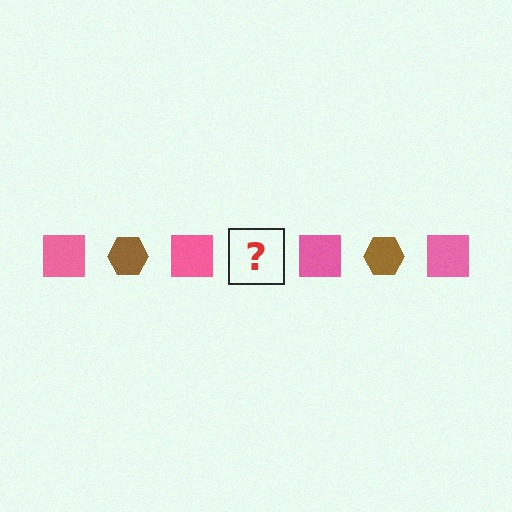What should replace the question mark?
The question mark should be replaced with a brown hexagon.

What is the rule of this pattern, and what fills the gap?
The rule is that the pattern alternates between pink square and brown hexagon. The gap should be filled with a brown hexagon.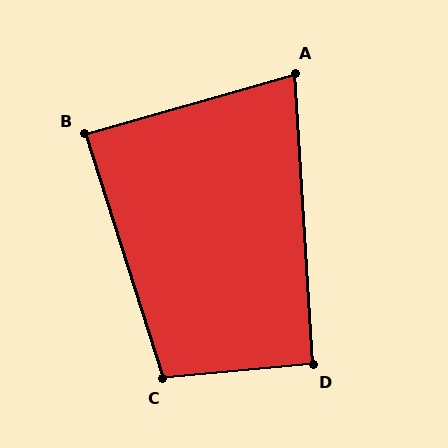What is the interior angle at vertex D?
Approximately 92 degrees (approximately right).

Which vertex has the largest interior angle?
C, at approximately 102 degrees.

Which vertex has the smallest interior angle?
A, at approximately 78 degrees.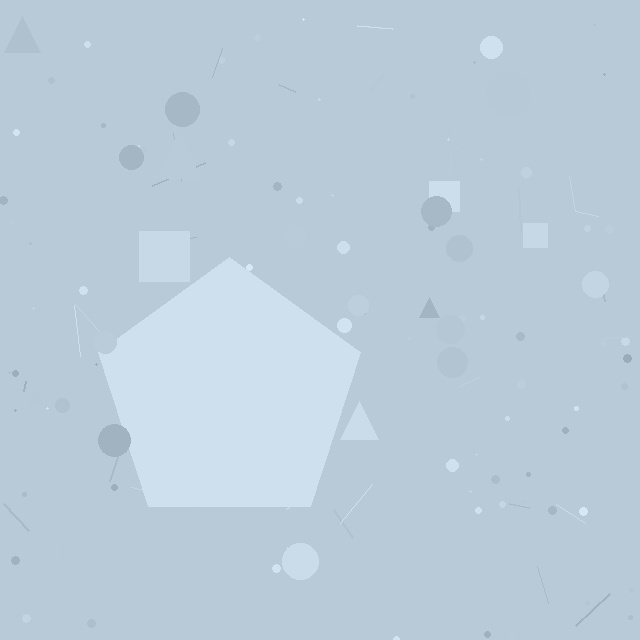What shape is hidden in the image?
A pentagon is hidden in the image.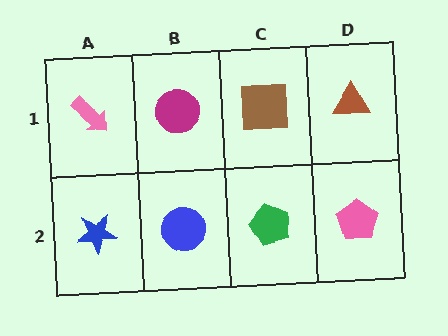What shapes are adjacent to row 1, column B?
A blue circle (row 2, column B), a pink arrow (row 1, column A), a brown square (row 1, column C).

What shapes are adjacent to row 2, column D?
A brown triangle (row 1, column D), a green pentagon (row 2, column C).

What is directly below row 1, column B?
A blue circle.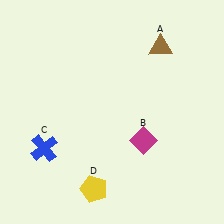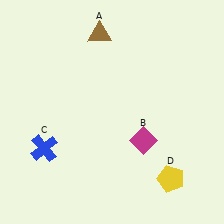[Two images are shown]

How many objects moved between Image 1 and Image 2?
2 objects moved between the two images.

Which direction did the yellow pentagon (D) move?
The yellow pentagon (D) moved right.